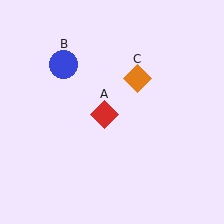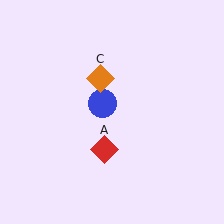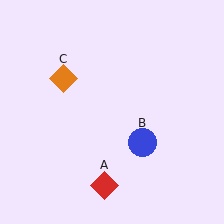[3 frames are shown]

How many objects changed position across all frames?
3 objects changed position: red diamond (object A), blue circle (object B), orange diamond (object C).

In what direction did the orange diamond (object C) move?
The orange diamond (object C) moved left.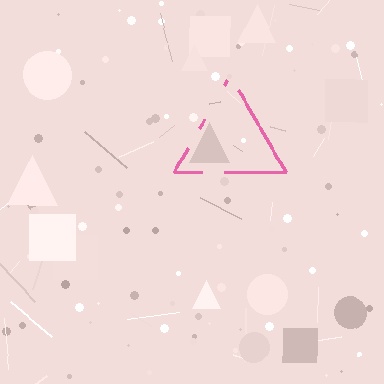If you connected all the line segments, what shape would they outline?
They would outline a triangle.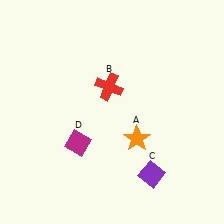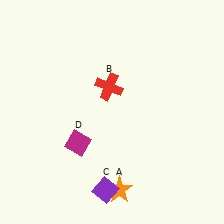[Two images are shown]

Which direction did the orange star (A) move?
The orange star (A) moved down.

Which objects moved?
The objects that moved are: the orange star (A), the purple diamond (C).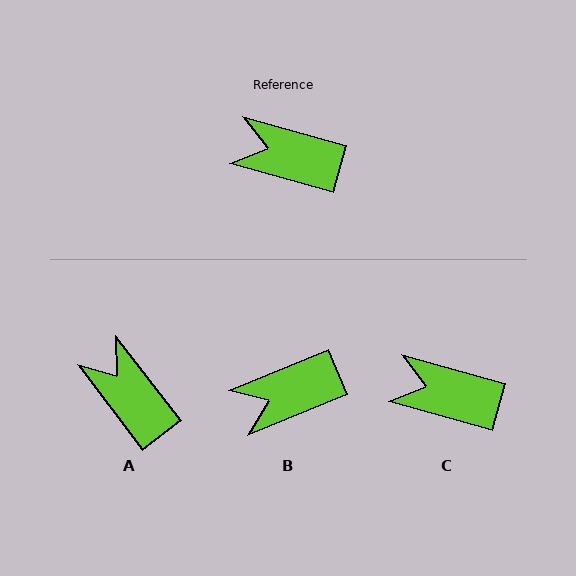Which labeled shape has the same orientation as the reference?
C.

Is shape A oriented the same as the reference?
No, it is off by about 37 degrees.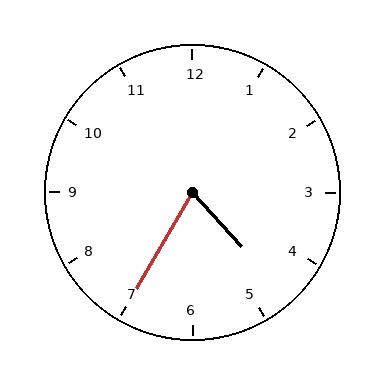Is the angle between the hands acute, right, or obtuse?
It is acute.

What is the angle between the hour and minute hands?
Approximately 72 degrees.